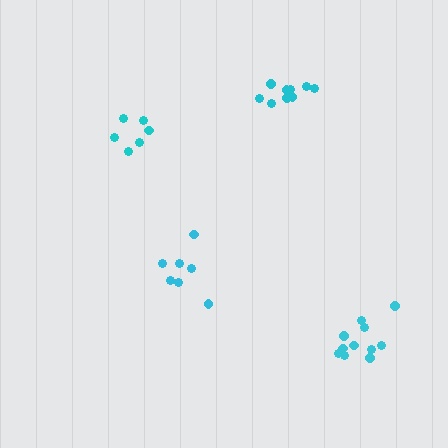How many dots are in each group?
Group 1: 9 dots, Group 2: 11 dots, Group 3: 7 dots, Group 4: 6 dots (33 total).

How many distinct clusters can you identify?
There are 4 distinct clusters.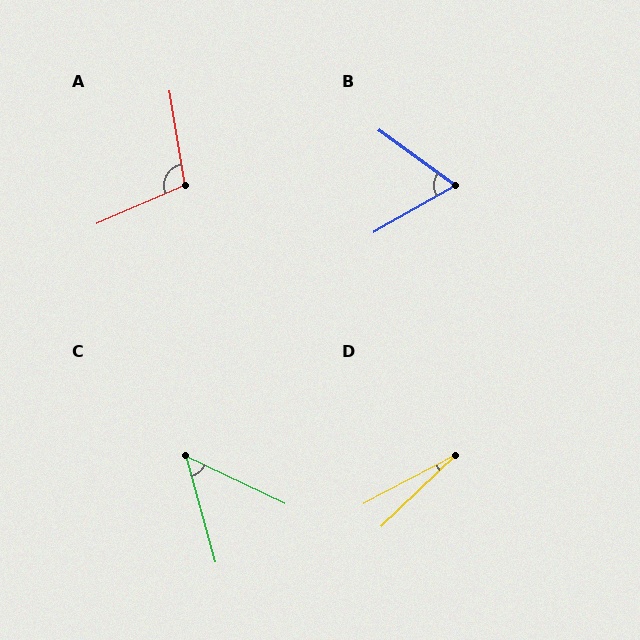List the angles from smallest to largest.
D (16°), C (49°), B (66°), A (104°).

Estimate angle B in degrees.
Approximately 66 degrees.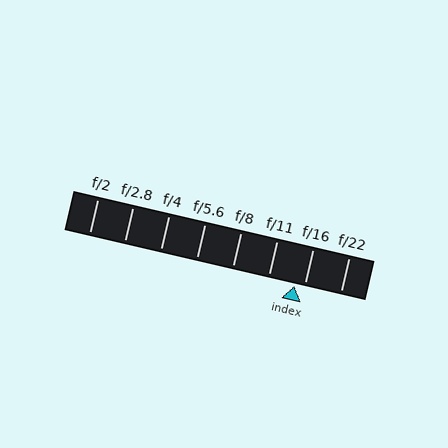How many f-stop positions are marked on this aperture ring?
There are 8 f-stop positions marked.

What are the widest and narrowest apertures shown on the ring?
The widest aperture shown is f/2 and the narrowest is f/22.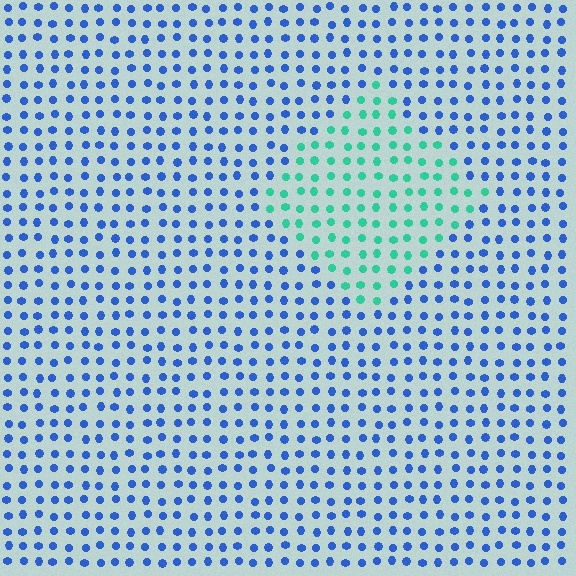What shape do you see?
I see a diamond.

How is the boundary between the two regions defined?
The boundary is defined purely by a slight shift in hue (about 61 degrees). Spacing, size, and orientation are identical on both sides.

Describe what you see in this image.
The image is filled with small blue elements in a uniform arrangement. A diamond-shaped region is visible where the elements are tinted to a slightly different hue, forming a subtle color boundary.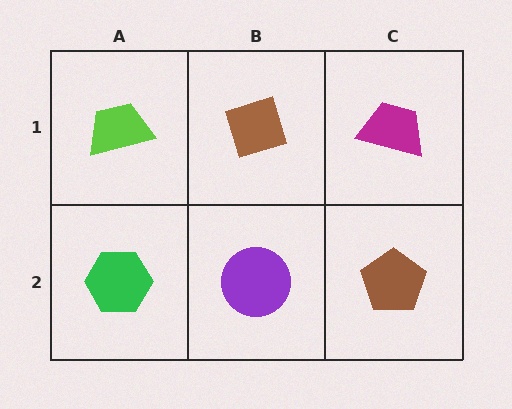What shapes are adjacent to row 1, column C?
A brown pentagon (row 2, column C), a brown diamond (row 1, column B).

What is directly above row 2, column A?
A lime trapezoid.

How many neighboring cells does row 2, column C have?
2.